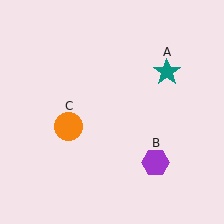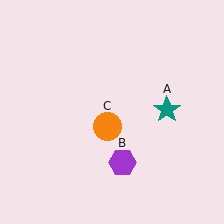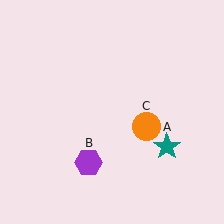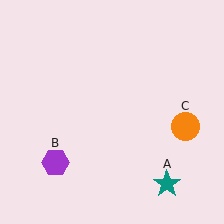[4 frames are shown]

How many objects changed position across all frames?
3 objects changed position: teal star (object A), purple hexagon (object B), orange circle (object C).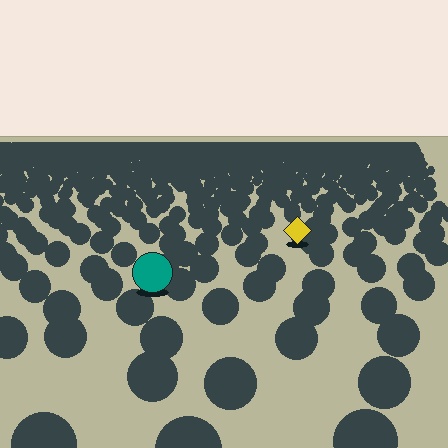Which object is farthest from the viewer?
The yellow diamond is farthest from the viewer. It appears smaller and the ground texture around it is denser.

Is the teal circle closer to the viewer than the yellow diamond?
Yes. The teal circle is closer — you can tell from the texture gradient: the ground texture is coarser near it.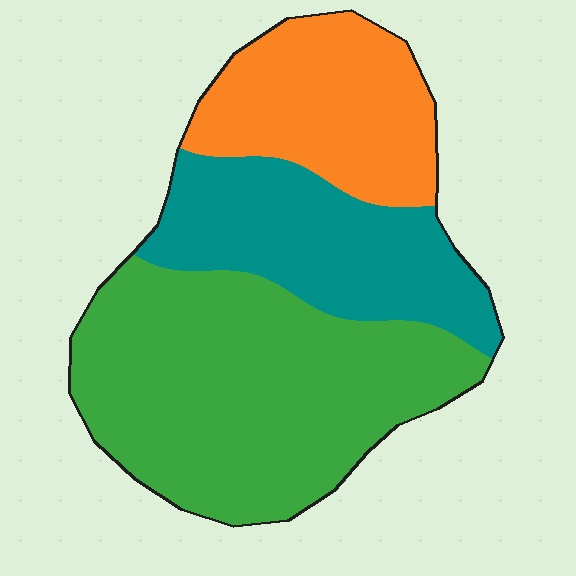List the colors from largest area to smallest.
From largest to smallest: green, teal, orange.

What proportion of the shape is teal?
Teal covers around 25% of the shape.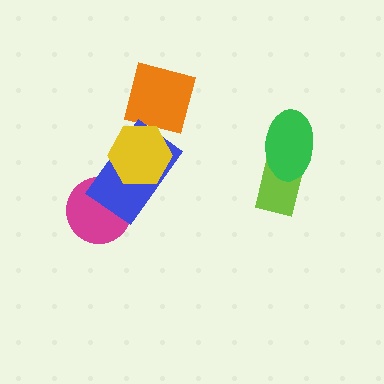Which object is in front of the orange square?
The yellow hexagon is in front of the orange square.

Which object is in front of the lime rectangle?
The green ellipse is in front of the lime rectangle.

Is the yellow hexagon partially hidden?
No, no other shape covers it.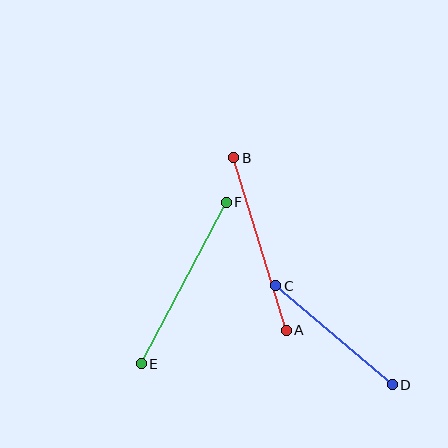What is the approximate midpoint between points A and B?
The midpoint is at approximately (260, 244) pixels.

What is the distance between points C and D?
The distance is approximately 153 pixels.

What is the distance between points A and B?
The distance is approximately 181 pixels.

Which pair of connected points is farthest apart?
Points E and F are farthest apart.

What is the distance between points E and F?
The distance is approximately 183 pixels.